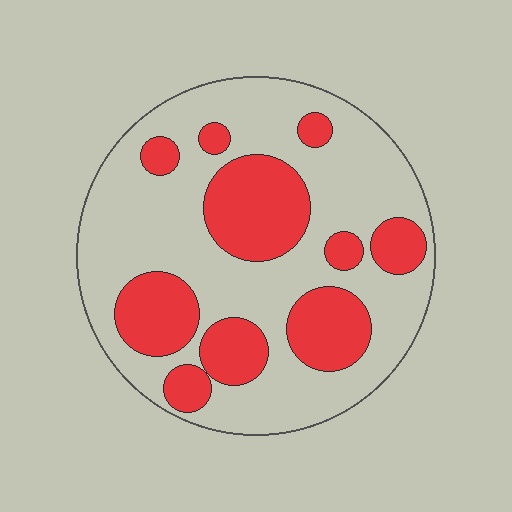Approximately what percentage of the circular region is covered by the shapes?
Approximately 35%.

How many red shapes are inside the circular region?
10.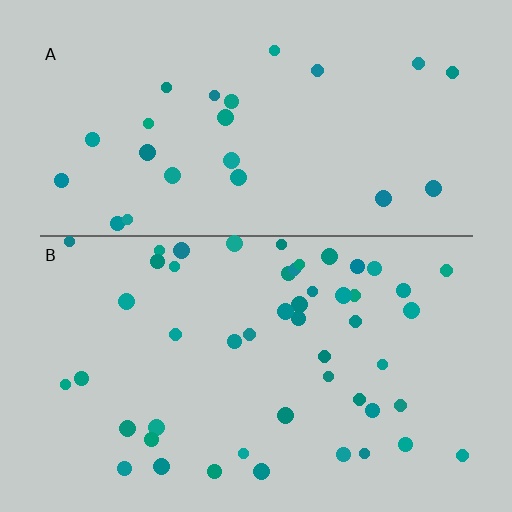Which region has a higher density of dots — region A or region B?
B (the bottom).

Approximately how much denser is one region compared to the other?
Approximately 2.1× — region B over region A.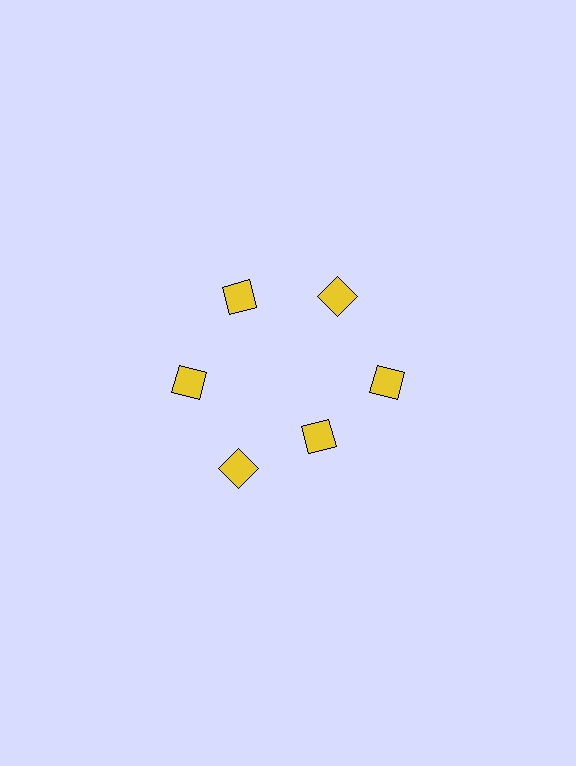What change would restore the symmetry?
The symmetry would be restored by moving it outward, back onto the ring so that all 6 squares sit at equal angles and equal distance from the center.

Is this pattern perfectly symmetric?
No. The 6 yellow squares are arranged in a ring, but one element near the 5 o'clock position is pulled inward toward the center, breaking the 6-fold rotational symmetry.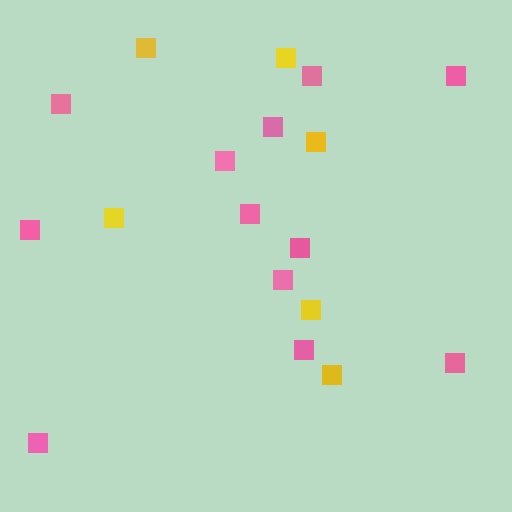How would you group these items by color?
There are 2 groups: one group of pink squares (12) and one group of yellow squares (6).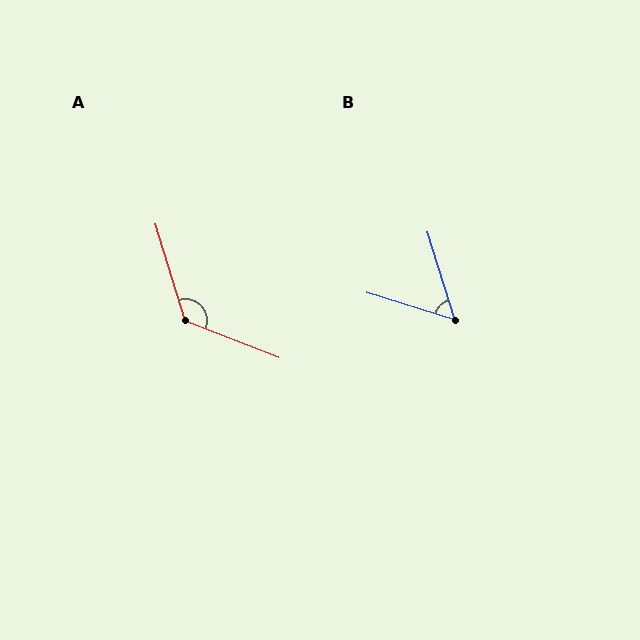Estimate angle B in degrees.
Approximately 55 degrees.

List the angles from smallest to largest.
B (55°), A (128°).